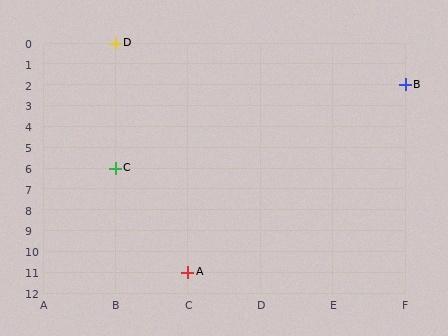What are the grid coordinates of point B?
Point B is at grid coordinates (F, 2).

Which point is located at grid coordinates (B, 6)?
Point C is at (B, 6).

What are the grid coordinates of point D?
Point D is at grid coordinates (B, 0).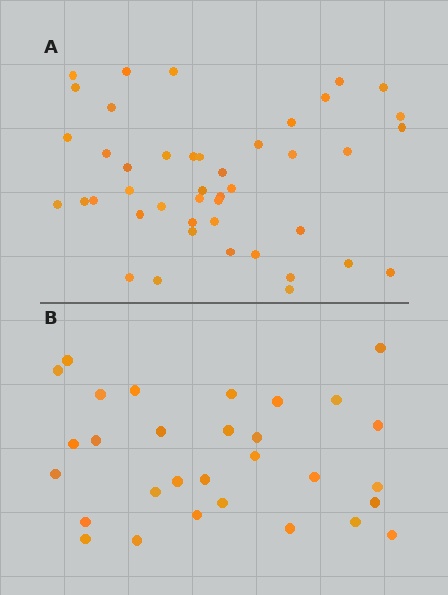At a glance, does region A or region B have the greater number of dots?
Region A (the top region) has more dots.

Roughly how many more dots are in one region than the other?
Region A has approximately 15 more dots than region B.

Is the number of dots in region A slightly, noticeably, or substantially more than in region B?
Region A has substantially more. The ratio is roughly 1.5 to 1.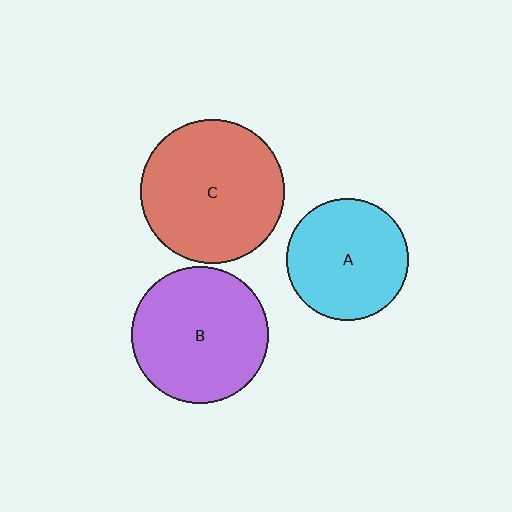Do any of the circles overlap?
No, none of the circles overlap.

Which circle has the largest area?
Circle C (red).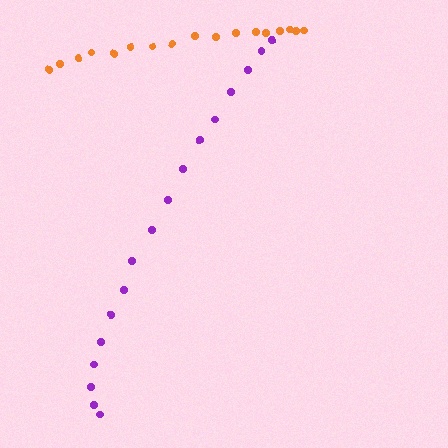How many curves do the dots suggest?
There are 2 distinct paths.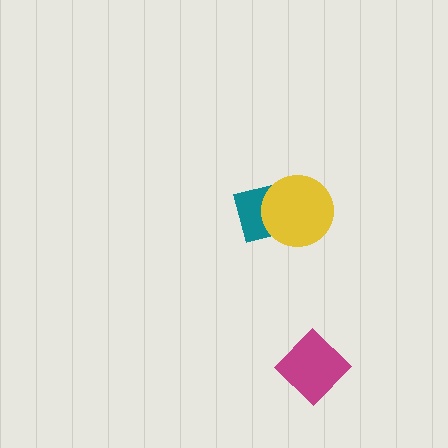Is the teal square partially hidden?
Yes, it is partially covered by another shape.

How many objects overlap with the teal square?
1 object overlaps with the teal square.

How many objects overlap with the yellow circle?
1 object overlaps with the yellow circle.